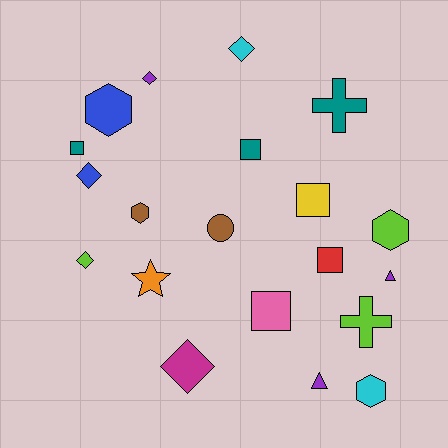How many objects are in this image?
There are 20 objects.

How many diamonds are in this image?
There are 5 diamonds.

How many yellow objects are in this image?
There is 1 yellow object.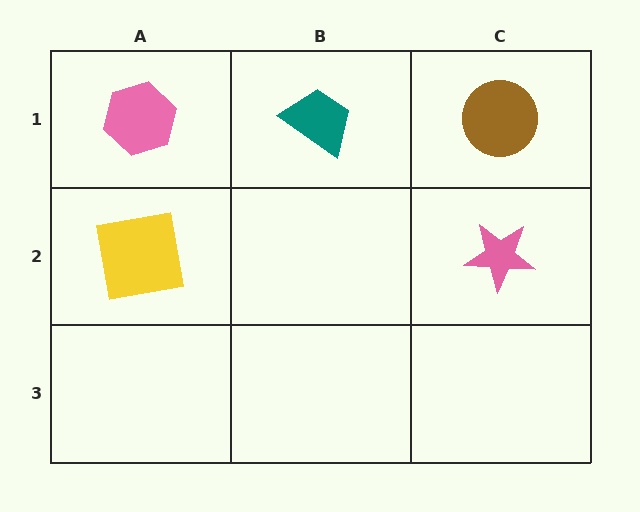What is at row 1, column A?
A pink hexagon.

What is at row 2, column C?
A pink star.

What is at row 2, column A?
A yellow square.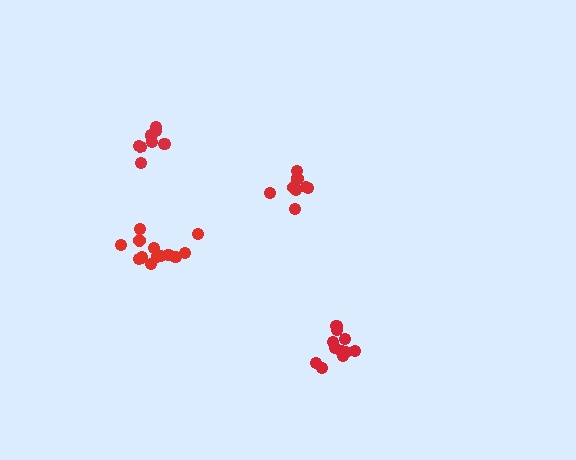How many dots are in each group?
Group 1: 11 dots, Group 2: 8 dots, Group 3: 8 dots, Group 4: 13 dots (40 total).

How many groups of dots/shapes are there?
There are 4 groups.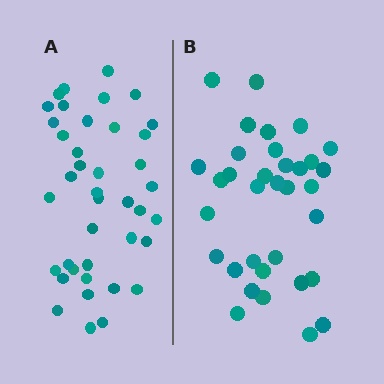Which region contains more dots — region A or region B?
Region A (the left region) has more dots.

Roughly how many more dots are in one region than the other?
Region A has about 6 more dots than region B.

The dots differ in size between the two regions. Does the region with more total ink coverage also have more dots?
No. Region B has more total ink coverage because its dots are larger, but region A actually contains more individual dots. Total area can be misleading — the number of items is what matters here.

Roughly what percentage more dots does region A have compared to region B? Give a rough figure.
About 20% more.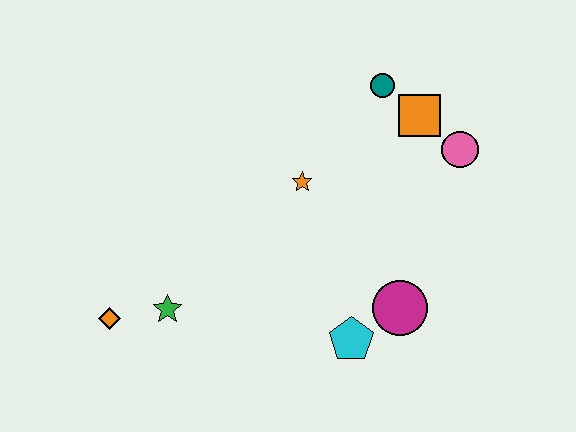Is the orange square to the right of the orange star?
Yes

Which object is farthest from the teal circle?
The orange diamond is farthest from the teal circle.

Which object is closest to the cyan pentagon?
The magenta circle is closest to the cyan pentagon.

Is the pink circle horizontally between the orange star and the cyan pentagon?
No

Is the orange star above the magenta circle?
Yes